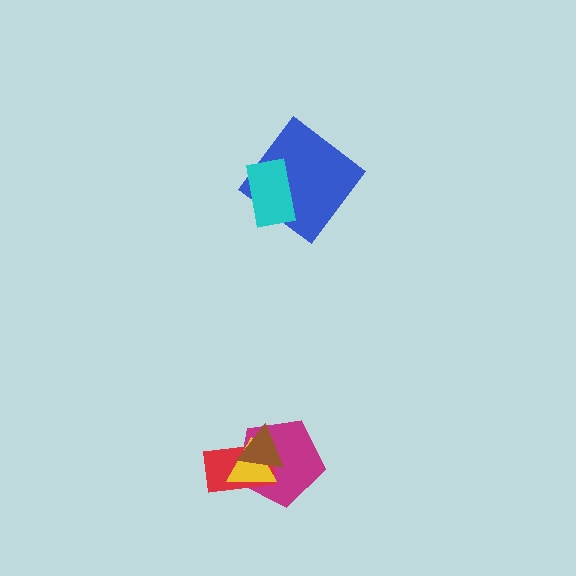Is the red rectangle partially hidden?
Yes, it is partially covered by another shape.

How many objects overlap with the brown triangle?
3 objects overlap with the brown triangle.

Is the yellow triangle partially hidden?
Yes, it is partially covered by another shape.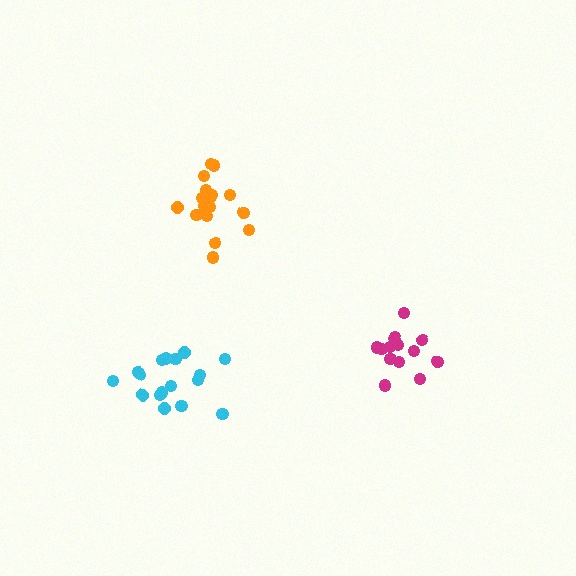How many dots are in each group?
Group 1: 18 dots, Group 2: 14 dots, Group 3: 17 dots (49 total).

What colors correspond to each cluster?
The clusters are colored: orange, magenta, cyan.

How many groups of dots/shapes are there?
There are 3 groups.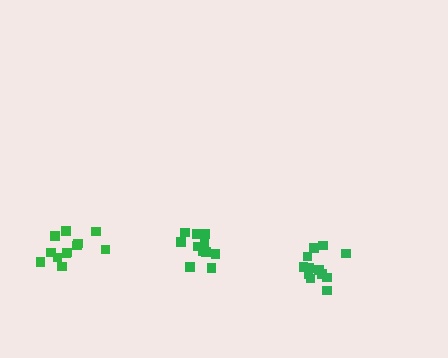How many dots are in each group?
Group 1: 12 dots, Group 2: 11 dots, Group 3: 12 dots (35 total).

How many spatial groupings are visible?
There are 3 spatial groupings.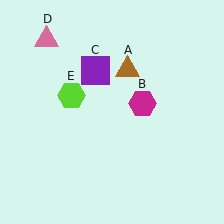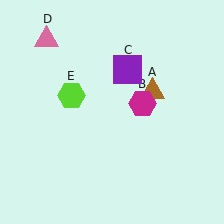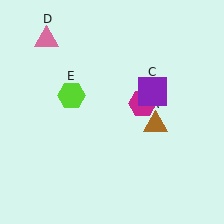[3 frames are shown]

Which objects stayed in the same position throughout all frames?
Magenta hexagon (object B) and pink triangle (object D) and lime hexagon (object E) remained stationary.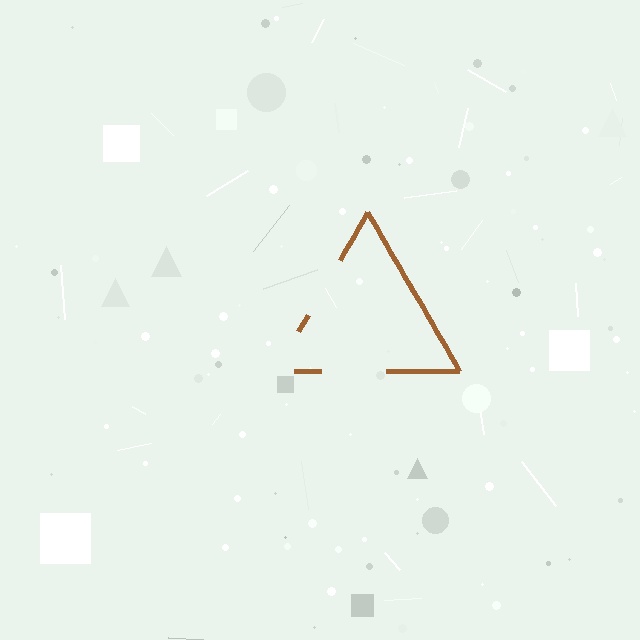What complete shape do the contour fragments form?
The contour fragments form a triangle.